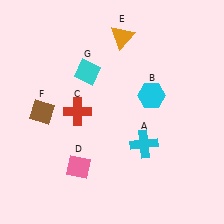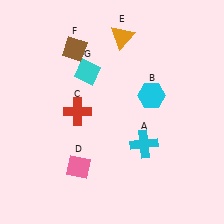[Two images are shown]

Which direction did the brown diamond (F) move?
The brown diamond (F) moved up.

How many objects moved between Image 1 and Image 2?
1 object moved between the two images.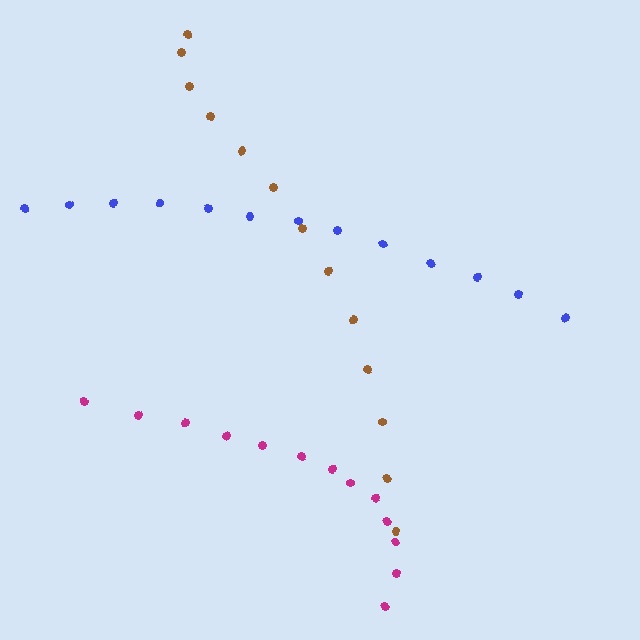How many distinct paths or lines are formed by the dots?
There are 3 distinct paths.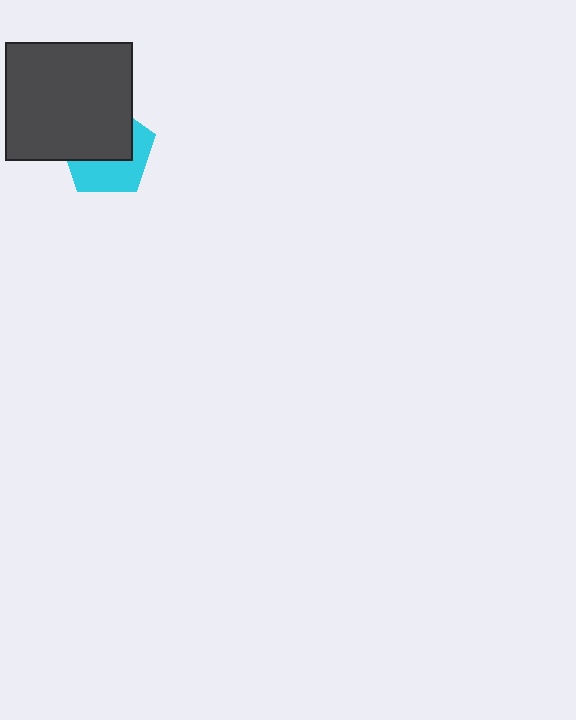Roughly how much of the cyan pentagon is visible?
A small part of it is visible (roughly 44%).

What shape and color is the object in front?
The object in front is a dark gray rectangle.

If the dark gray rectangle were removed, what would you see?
You would see the complete cyan pentagon.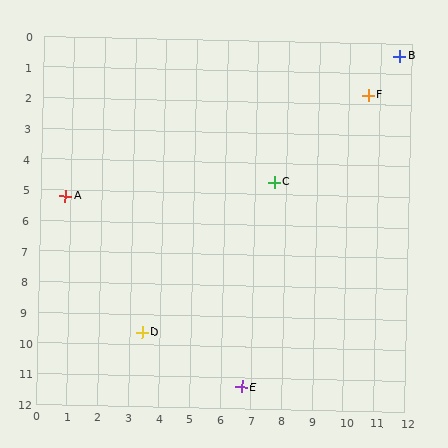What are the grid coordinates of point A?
Point A is at approximately (0.8, 5.2).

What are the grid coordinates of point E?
Point E is at approximately (6.7, 11.3).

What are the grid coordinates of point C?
Point C is at approximately (7.6, 4.6).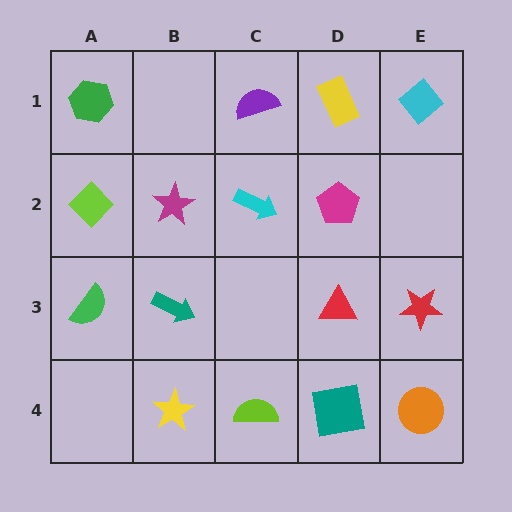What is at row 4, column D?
A teal square.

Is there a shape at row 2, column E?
No, that cell is empty.